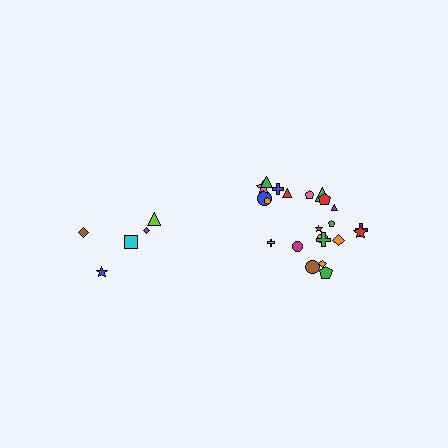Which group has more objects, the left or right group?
The right group.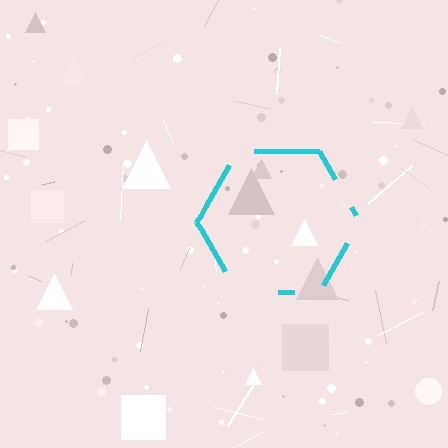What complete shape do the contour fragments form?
The contour fragments form a hexagon.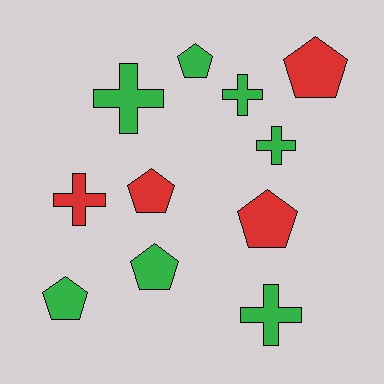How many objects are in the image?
There are 11 objects.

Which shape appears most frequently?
Pentagon, with 6 objects.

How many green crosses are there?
There are 4 green crosses.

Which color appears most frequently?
Green, with 7 objects.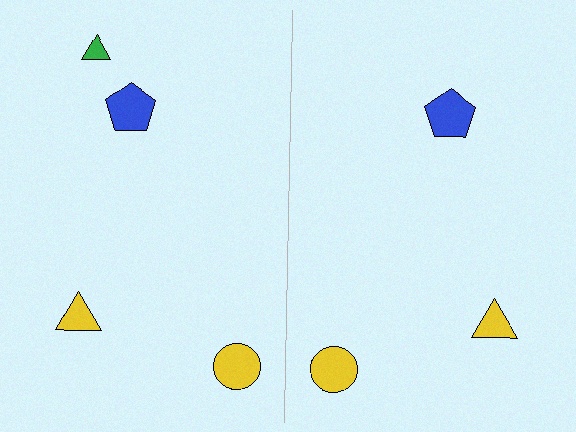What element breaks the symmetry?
A green triangle is missing from the right side.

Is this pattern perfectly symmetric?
No, the pattern is not perfectly symmetric. A green triangle is missing from the right side.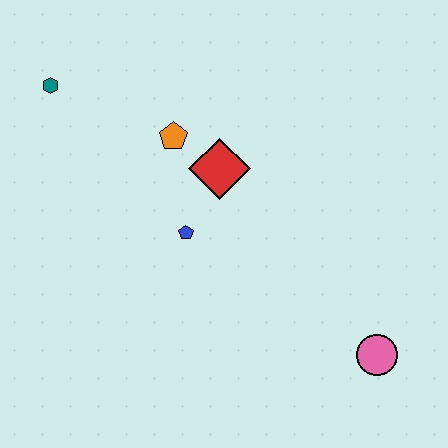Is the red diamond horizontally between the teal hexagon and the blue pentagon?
No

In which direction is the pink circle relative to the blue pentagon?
The pink circle is to the right of the blue pentagon.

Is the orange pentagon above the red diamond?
Yes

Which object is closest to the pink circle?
The blue pentagon is closest to the pink circle.